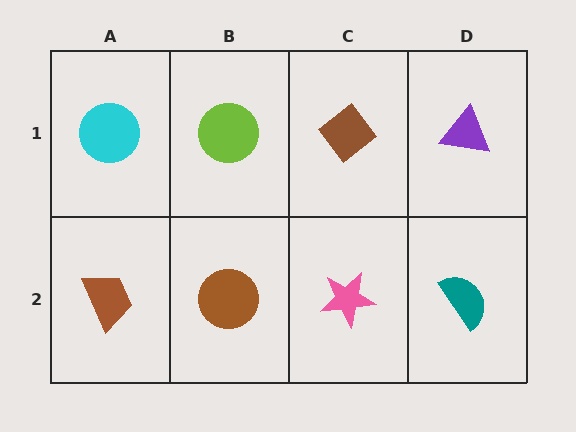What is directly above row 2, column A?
A cyan circle.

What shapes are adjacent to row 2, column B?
A lime circle (row 1, column B), a brown trapezoid (row 2, column A), a pink star (row 2, column C).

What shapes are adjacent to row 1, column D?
A teal semicircle (row 2, column D), a brown diamond (row 1, column C).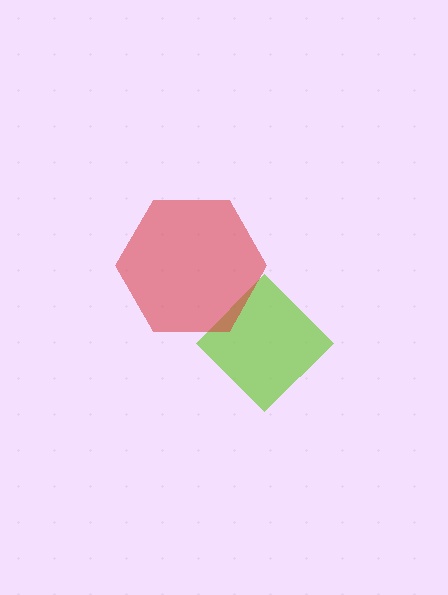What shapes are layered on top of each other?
The layered shapes are: a lime diamond, a red hexagon.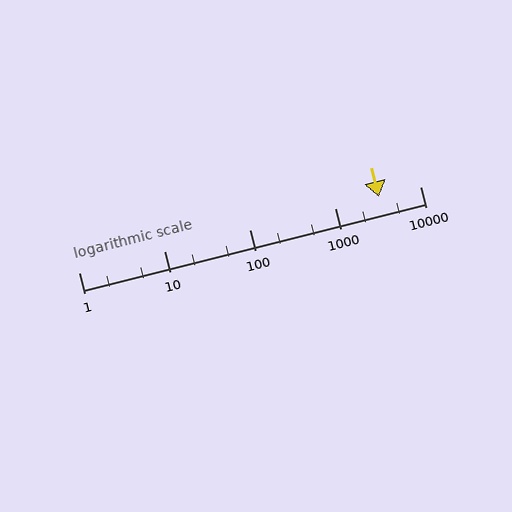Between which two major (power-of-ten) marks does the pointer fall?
The pointer is between 1000 and 10000.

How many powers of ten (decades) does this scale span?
The scale spans 4 decades, from 1 to 10000.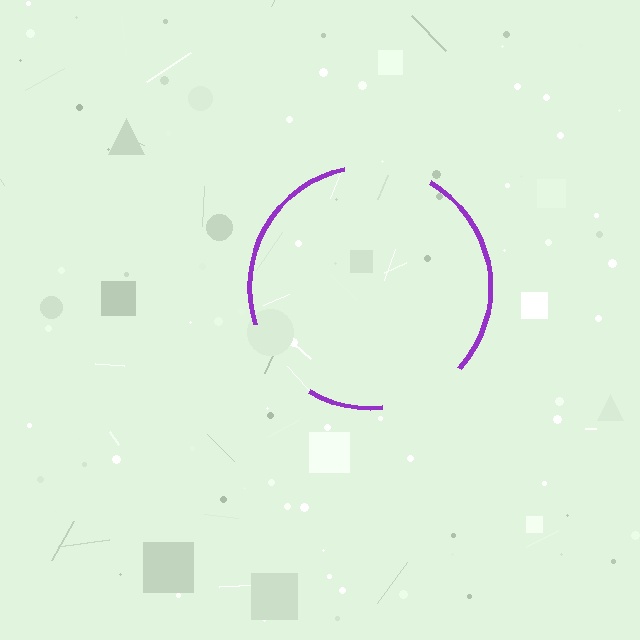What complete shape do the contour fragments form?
The contour fragments form a circle.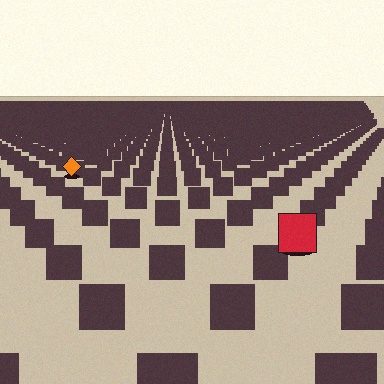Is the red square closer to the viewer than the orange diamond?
Yes. The red square is closer — you can tell from the texture gradient: the ground texture is coarser near it.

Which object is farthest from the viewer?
The orange diamond is farthest from the viewer. It appears smaller and the ground texture around it is denser.